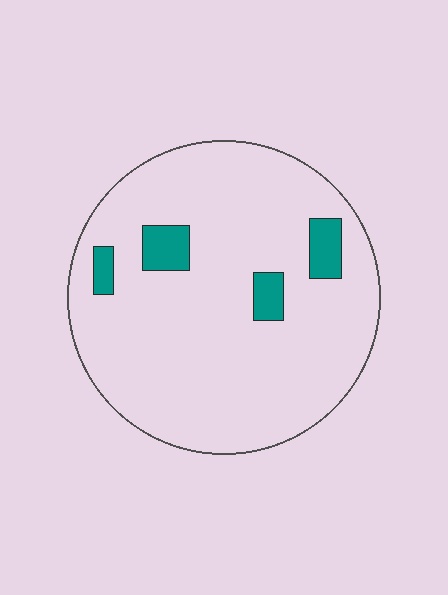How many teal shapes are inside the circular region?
4.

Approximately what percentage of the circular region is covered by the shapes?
Approximately 10%.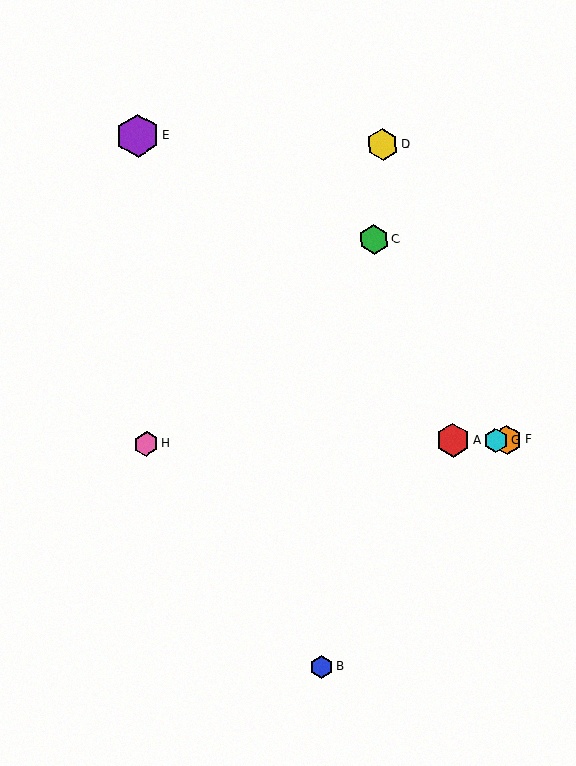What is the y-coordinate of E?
Object E is at y≈136.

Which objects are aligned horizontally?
Objects A, F, G, H are aligned horizontally.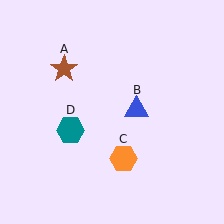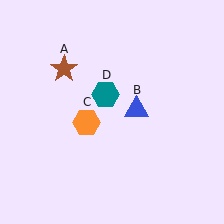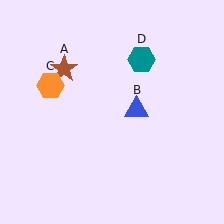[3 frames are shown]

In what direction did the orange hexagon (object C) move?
The orange hexagon (object C) moved up and to the left.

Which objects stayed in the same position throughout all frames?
Brown star (object A) and blue triangle (object B) remained stationary.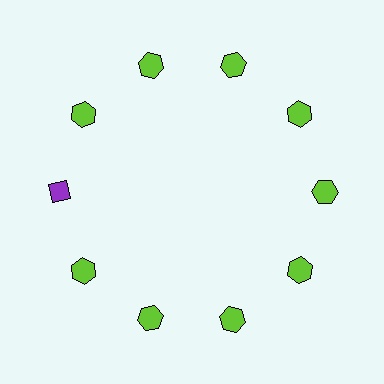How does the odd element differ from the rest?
It differs in both color (purple instead of lime) and shape (diamond instead of hexagon).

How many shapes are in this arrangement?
There are 10 shapes arranged in a ring pattern.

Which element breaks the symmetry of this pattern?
The purple diamond at roughly the 9 o'clock position breaks the symmetry. All other shapes are lime hexagons.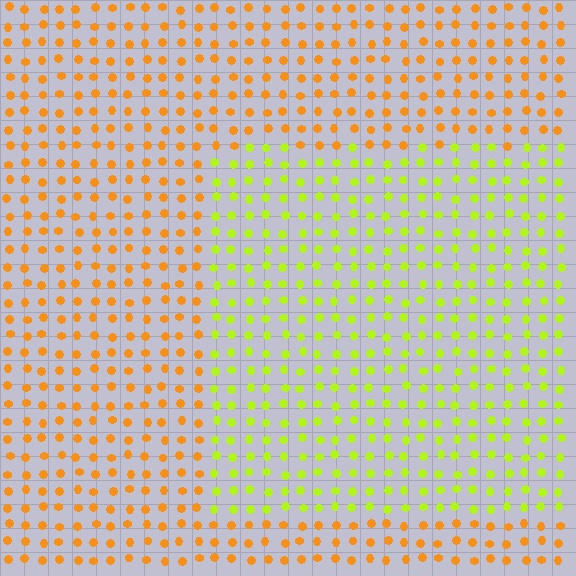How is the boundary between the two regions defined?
The boundary is defined purely by a slight shift in hue (about 46 degrees). Spacing, size, and orientation are identical on both sides.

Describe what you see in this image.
The image is filled with small orange elements in a uniform arrangement. A rectangle-shaped region is visible where the elements are tinted to a slightly different hue, forming a subtle color boundary.